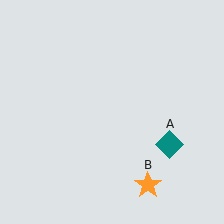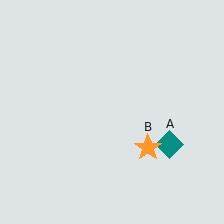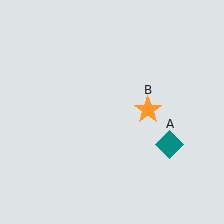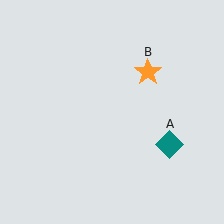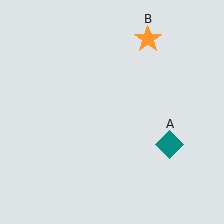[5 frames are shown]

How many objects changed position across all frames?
1 object changed position: orange star (object B).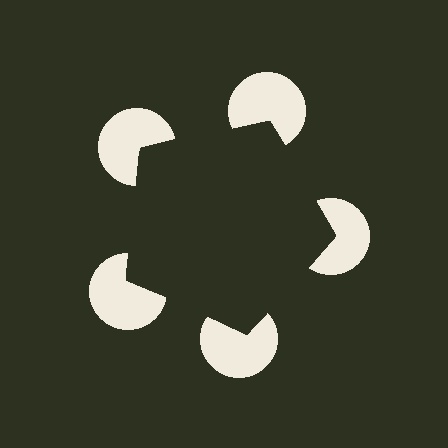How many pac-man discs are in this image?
There are 5 — one at each vertex of the illusory pentagon.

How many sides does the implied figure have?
5 sides.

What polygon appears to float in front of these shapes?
An illusory pentagon — its edges are inferred from the aligned wedge cuts in the pac-man discs, not physically drawn.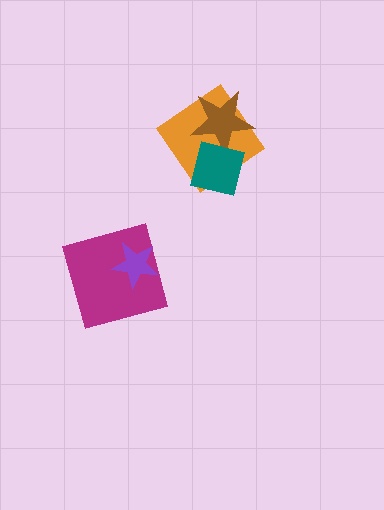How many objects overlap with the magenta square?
1 object overlaps with the magenta square.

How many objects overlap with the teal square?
2 objects overlap with the teal square.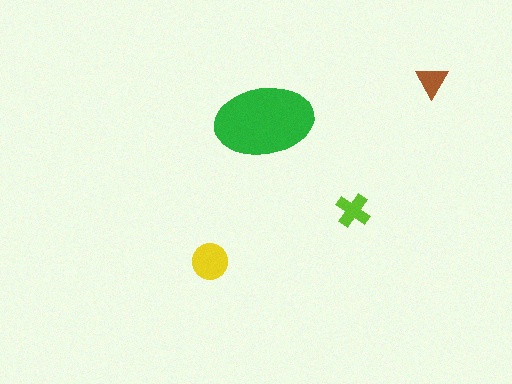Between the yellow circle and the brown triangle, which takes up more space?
The yellow circle.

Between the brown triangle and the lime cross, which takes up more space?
The lime cross.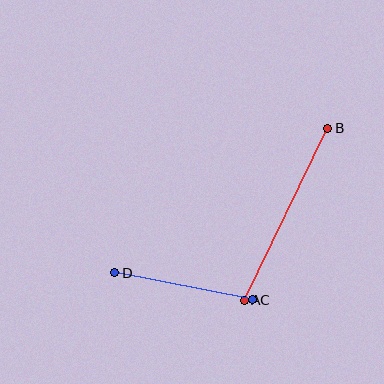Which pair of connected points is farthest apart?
Points A and B are farthest apart.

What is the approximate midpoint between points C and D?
The midpoint is at approximately (184, 286) pixels.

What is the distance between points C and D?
The distance is approximately 141 pixels.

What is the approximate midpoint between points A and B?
The midpoint is at approximately (286, 214) pixels.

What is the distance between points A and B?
The distance is approximately 191 pixels.